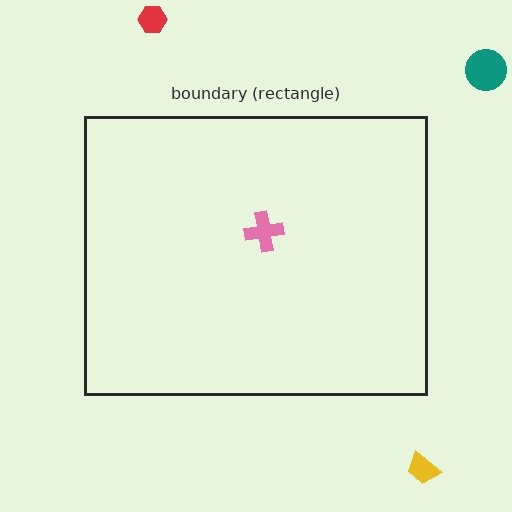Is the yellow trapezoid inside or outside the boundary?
Outside.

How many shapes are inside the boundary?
1 inside, 3 outside.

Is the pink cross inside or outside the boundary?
Inside.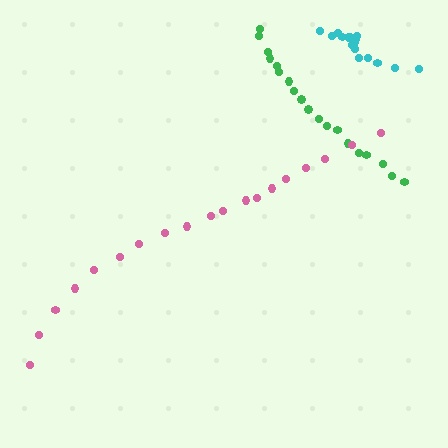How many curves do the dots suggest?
There are 3 distinct paths.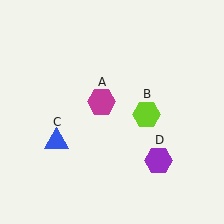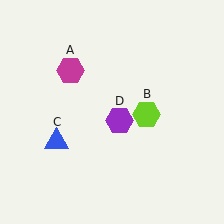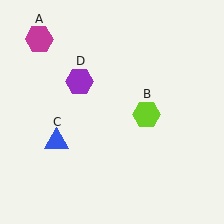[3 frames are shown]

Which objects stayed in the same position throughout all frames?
Lime hexagon (object B) and blue triangle (object C) remained stationary.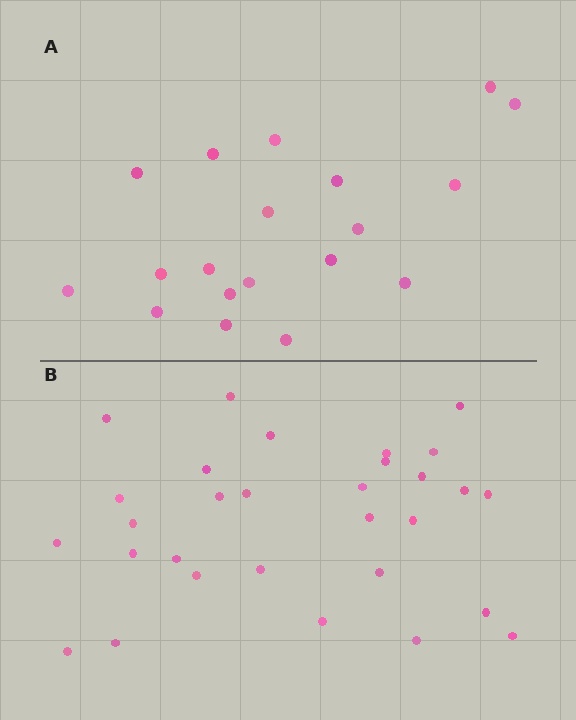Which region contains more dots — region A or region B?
Region B (the bottom region) has more dots.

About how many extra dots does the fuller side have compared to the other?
Region B has roughly 12 or so more dots than region A.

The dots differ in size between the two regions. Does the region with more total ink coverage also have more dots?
No. Region A has more total ink coverage because its dots are larger, but region B actually contains more individual dots. Total area can be misleading — the number of items is what matters here.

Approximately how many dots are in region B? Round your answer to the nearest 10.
About 30 dots.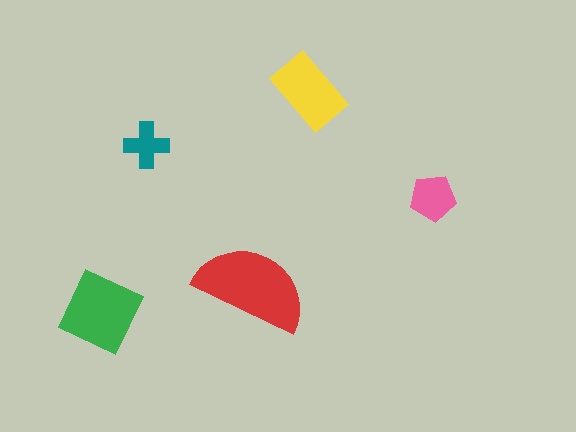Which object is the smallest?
The teal cross.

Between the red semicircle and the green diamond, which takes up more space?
The red semicircle.